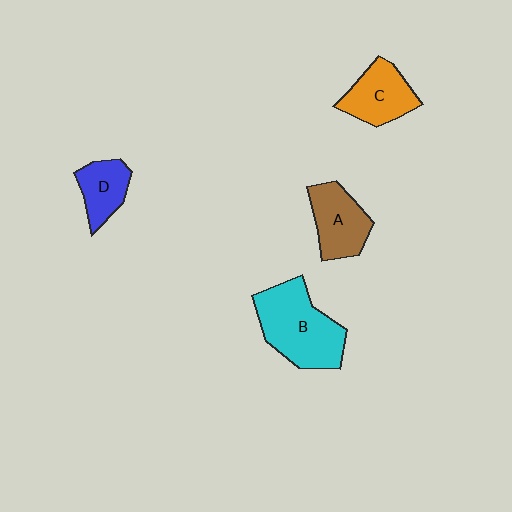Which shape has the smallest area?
Shape D (blue).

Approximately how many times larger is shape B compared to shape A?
Approximately 1.6 times.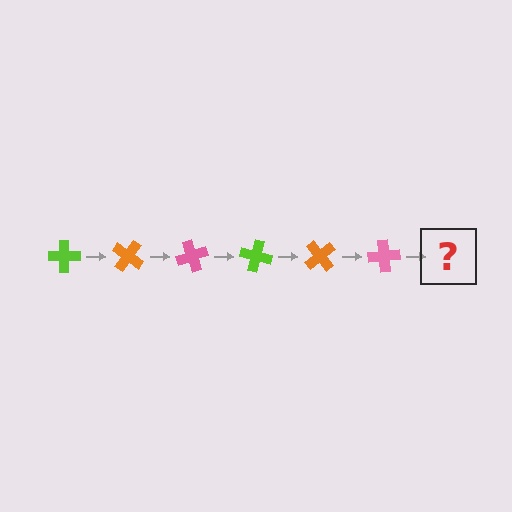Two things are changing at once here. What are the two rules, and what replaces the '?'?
The two rules are that it rotates 35 degrees each step and the color cycles through lime, orange, and pink. The '?' should be a lime cross, rotated 210 degrees from the start.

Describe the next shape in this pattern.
It should be a lime cross, rotated 210 degrees from the start.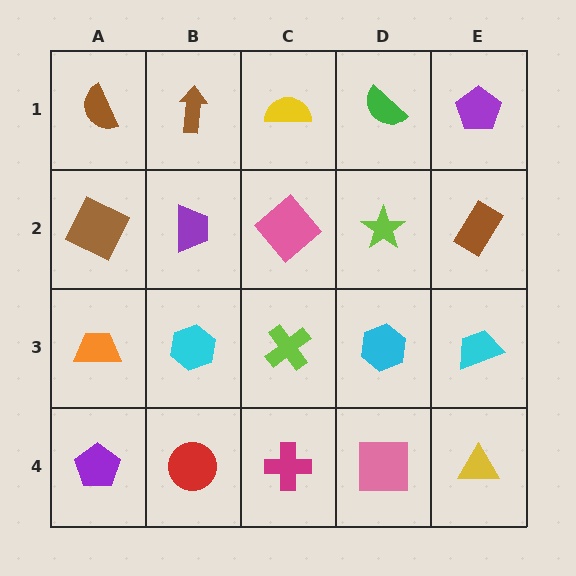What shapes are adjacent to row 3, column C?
A pink diamond (row 2, column C), a magenta cross (row 4, column C), a cyan hexagon (row 3, column B), a cyan hexagon (row 3, column D).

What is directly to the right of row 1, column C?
A green semicircle.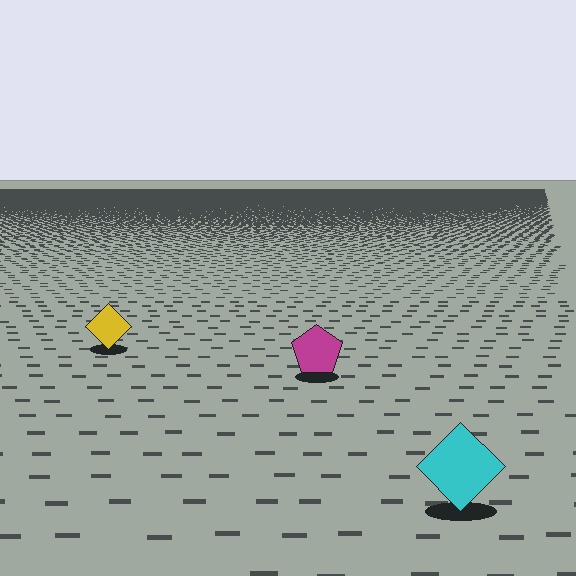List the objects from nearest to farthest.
From nearest to farthest: the cyan diamond, the magenta pentagon, the yellow diamond.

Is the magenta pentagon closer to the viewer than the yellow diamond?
Yes. The magenta pentagon is closer — you can tell from the texture gradient: the ground texture is coarser near it.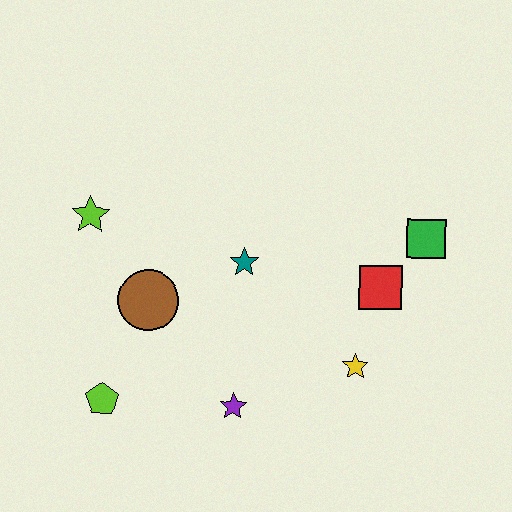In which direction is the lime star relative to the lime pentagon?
The lime star is above the lime pentagon.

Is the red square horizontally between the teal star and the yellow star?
No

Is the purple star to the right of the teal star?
No